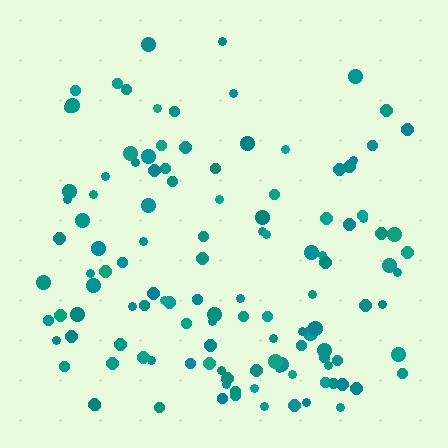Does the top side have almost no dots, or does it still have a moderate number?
Still a moderate number, just noticeably fewer than the bottom.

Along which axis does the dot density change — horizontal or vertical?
Vertical.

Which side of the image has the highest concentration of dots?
The bottom.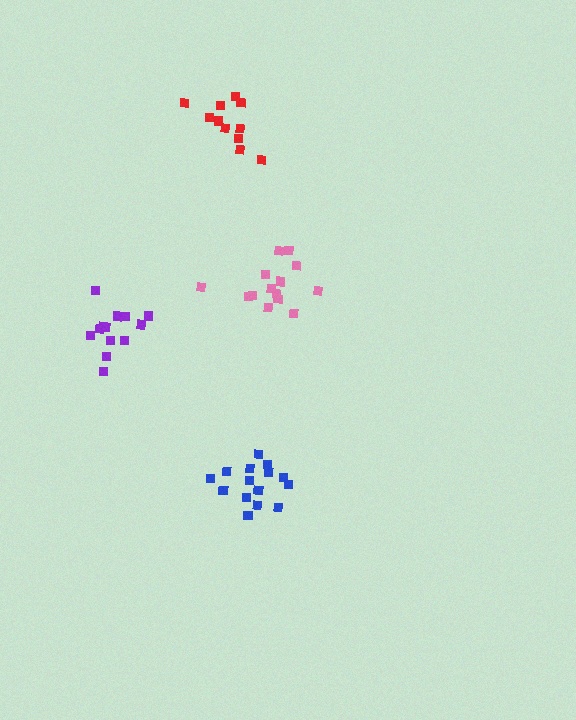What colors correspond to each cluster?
The clusters are colored: red, pink, purple, blue.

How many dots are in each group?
Group 1: 11 dots, Group 2: 14 dots, Group 3: 14 dots, Group 4: 15 dots (54 total).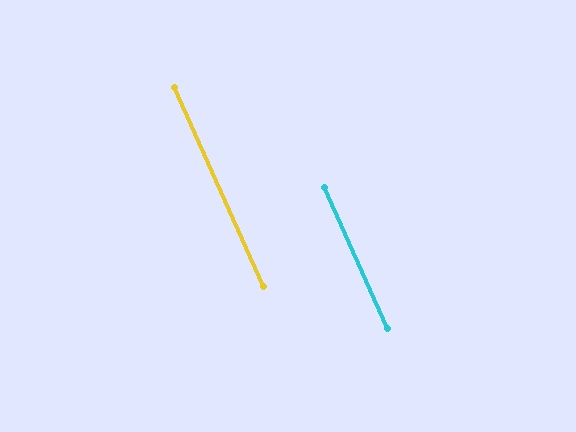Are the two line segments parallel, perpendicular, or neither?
Parallel — their directions differ by only 0.1°.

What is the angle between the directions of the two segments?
Approximately 0 degrees.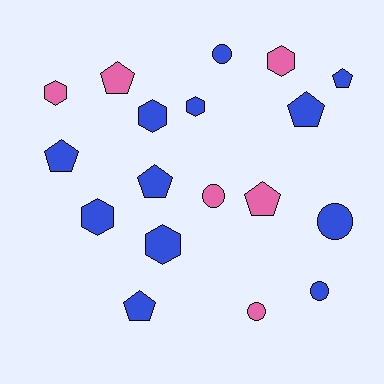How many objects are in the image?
There are 18 objects.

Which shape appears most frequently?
Pentagon, with 7 objects.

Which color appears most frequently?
Blue, with 12 objects.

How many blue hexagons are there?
There are 4 blue hexagons.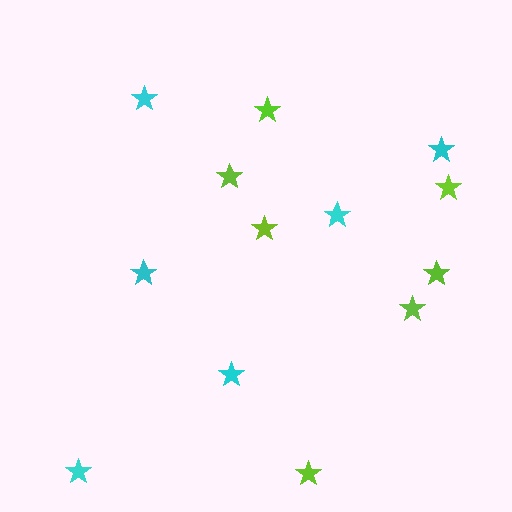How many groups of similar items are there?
There are 2 groups: one group of cyan stars (6) and one group of lime stars (7).